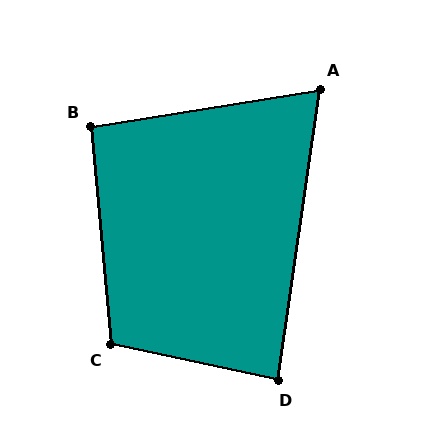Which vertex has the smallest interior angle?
A, at approximately 73 degrees.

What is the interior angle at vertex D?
Approximately 86 degrees (approximately right).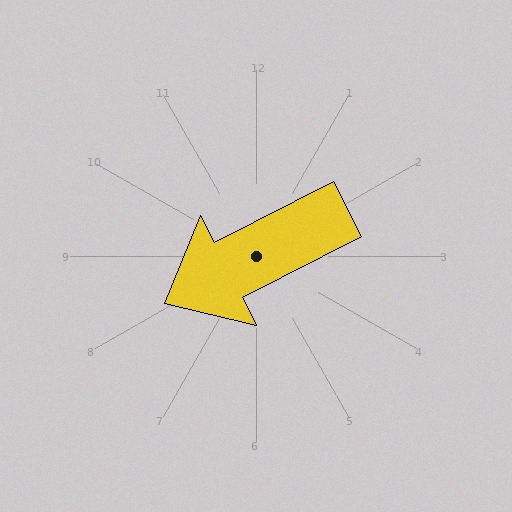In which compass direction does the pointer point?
Southwest.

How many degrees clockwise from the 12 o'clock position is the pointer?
Approximately 243 degrees.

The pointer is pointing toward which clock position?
Roughly 8 o'clock.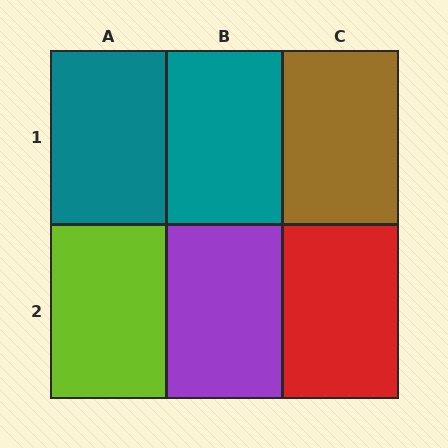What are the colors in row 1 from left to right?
Teal, teal, brown.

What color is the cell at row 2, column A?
Lime.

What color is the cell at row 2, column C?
Red.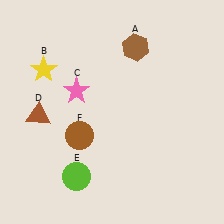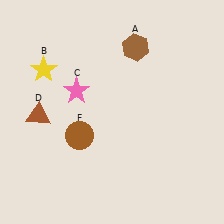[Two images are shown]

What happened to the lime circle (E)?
The lime circle (E) was removed in Image 2. It was in the bottom-left area of Image 1.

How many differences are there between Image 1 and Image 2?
There is 1 difference between the two images.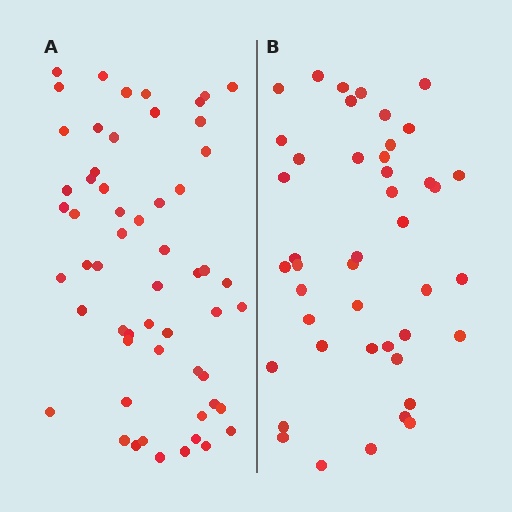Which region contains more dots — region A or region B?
Region A (the left region) has more dots.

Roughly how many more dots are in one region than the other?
Region A has approximately 15 more dots than region B.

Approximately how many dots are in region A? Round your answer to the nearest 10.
About 60 dots. (The exact count is 57, which rounds to 60.)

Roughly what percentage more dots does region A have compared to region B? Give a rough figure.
About 30% more.